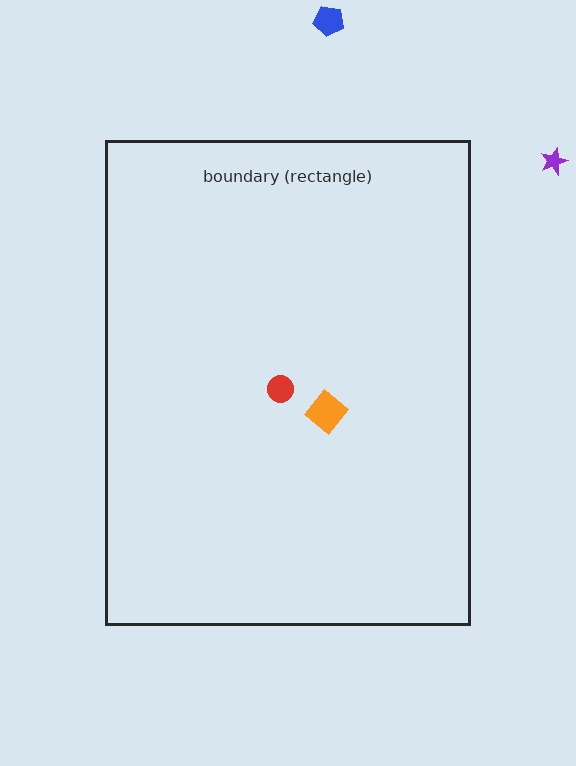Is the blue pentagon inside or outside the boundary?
Outside.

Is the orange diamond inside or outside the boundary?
Inside.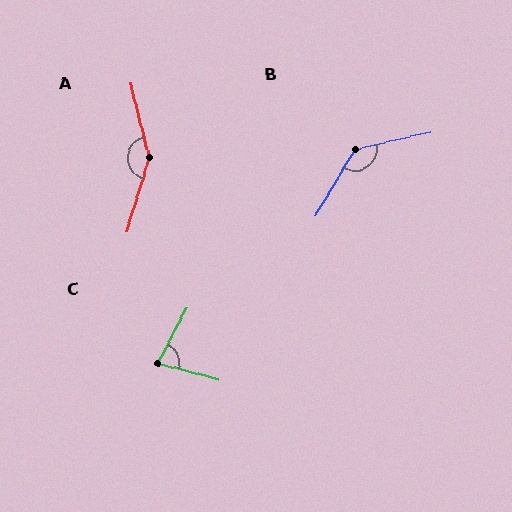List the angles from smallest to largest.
C (77°), B (134°), A (149°).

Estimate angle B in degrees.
Approximately 134 degrees.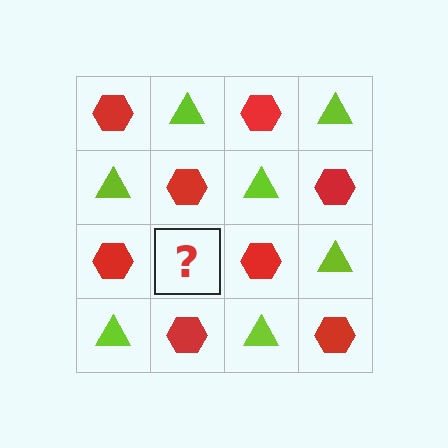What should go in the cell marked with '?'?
The missing cell should contain a lime triangle.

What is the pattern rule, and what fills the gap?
The rule is that it alternates red hexagon and lime triangle in a checkerboard pattern. The gap should be filled with a lime triangle.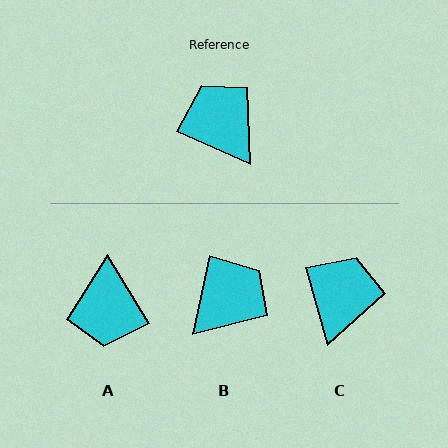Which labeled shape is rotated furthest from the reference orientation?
A, about 146 degrees away.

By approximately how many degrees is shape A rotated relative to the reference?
Approximately 146 degrees counter-clockwise.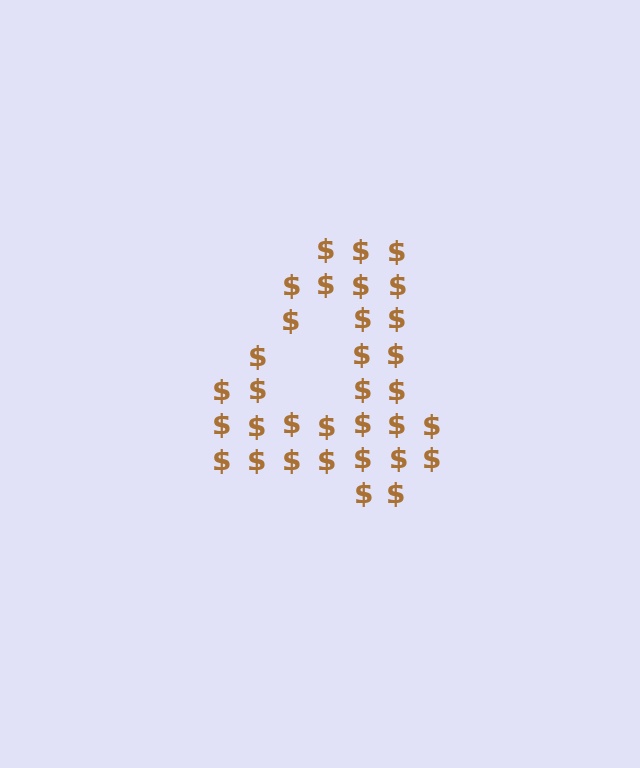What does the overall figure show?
The overall figure shows the digit 4.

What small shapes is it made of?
It is made of small dollar signs.